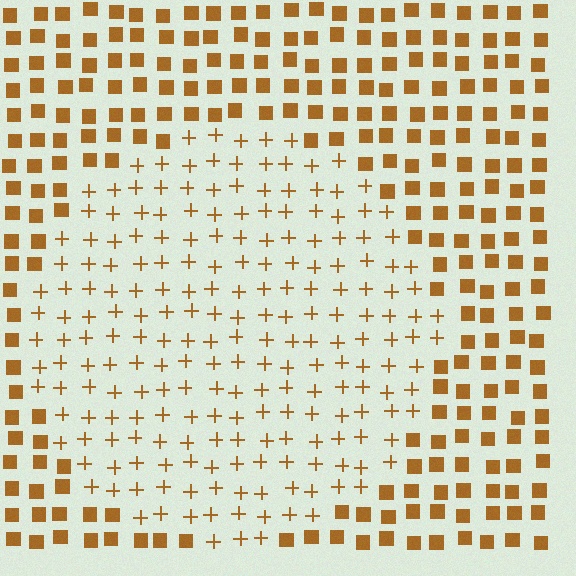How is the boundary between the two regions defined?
The boundary is defined by a change in element shape: plus signs inside vs. squares outside. All elements share the same color and spacing.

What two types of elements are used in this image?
The image uses plus signs inside the circle region and squares outside it.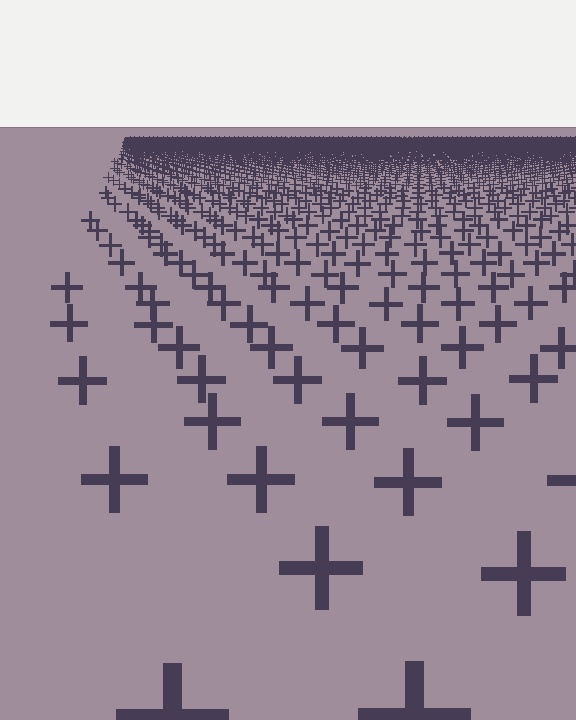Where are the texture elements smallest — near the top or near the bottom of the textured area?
Near the top.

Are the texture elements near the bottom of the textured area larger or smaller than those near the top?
Larger. Near the bottom, elements are closer to the viewer and appear at a bigger on-screen size.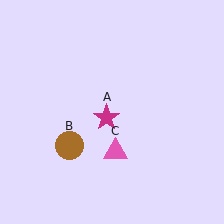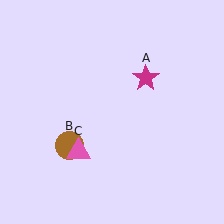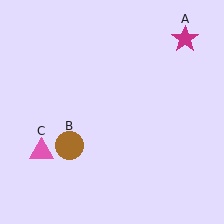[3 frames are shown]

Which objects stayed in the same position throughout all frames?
Brown circle (object B) remained stationary.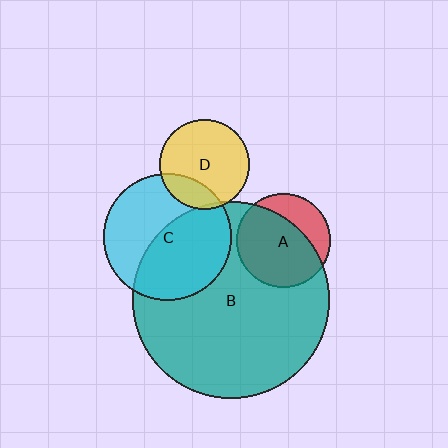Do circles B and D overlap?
Yes.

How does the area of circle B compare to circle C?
Approximately 2.4 times.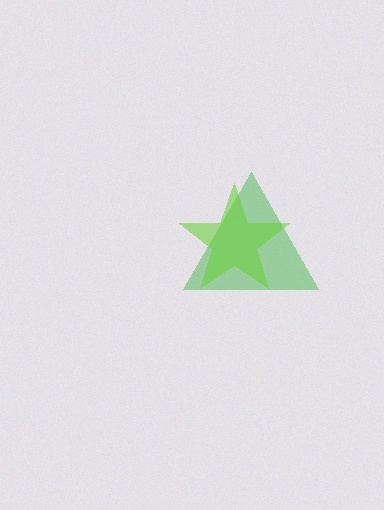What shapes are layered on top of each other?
The layered shapes are: a green triangle, a lime star.